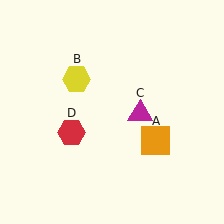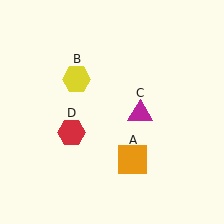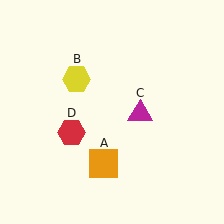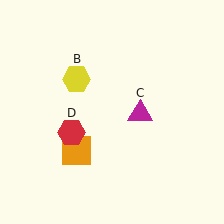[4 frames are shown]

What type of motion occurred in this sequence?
The orange square (object A) rotated clockwise around the center of the scene.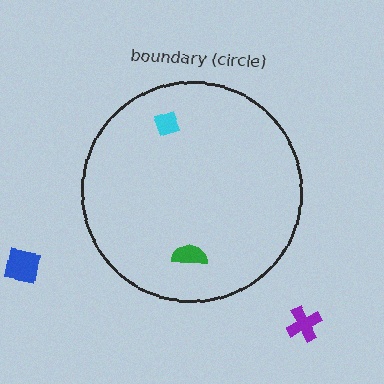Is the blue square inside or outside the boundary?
Outside.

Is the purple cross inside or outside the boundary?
Outside.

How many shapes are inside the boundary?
2 inside, 2 outside.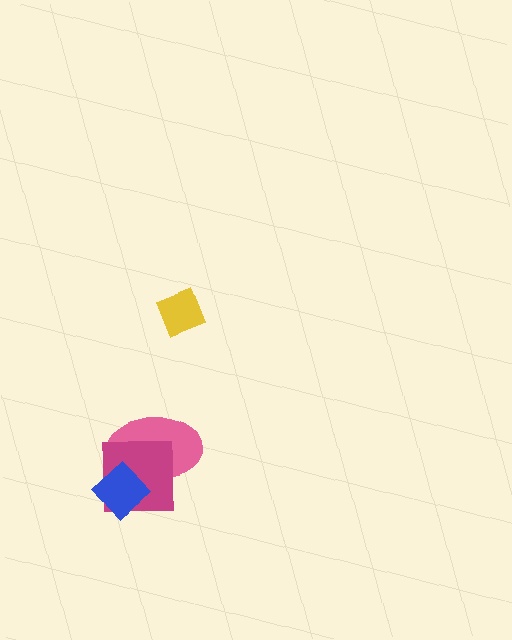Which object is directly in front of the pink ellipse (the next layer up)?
The magenta square is directly in front of the pink ellipse.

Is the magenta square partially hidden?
Yes, it is partially covered by another shape.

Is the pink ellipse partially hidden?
Yes, it is partially covered by another shape.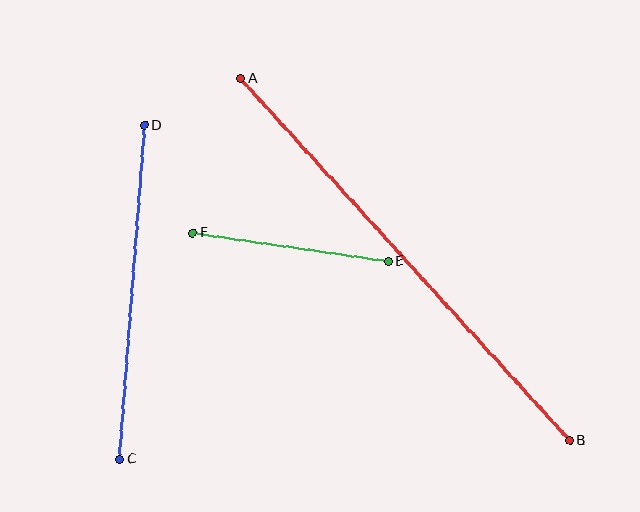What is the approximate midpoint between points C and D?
The midpoint is at approximately (132, 292) pixels.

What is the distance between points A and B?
The distance is approximately 489 pixels.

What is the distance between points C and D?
The distance is approximately 335 pixels.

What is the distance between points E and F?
The distance is approximately 198 pixels.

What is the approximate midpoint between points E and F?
The midpoint is at approximately (291, 247) pixels.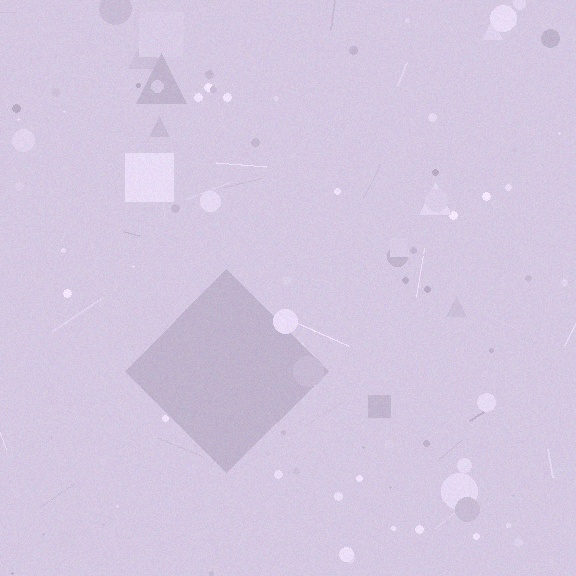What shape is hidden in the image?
A diamond is hidden in the image.